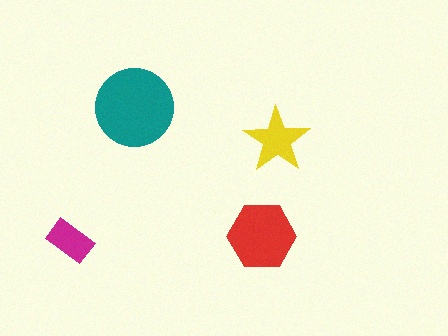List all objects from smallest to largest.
The magenta rectangle, the yellow star, the red hexagon, the teal circle.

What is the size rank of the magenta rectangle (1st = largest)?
4th.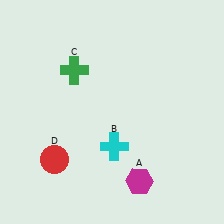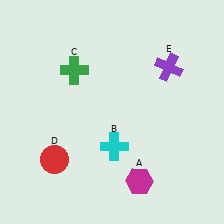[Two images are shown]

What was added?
A purple cross (E) was added in Image 2.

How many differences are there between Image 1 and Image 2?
There is 1 difference between the two images.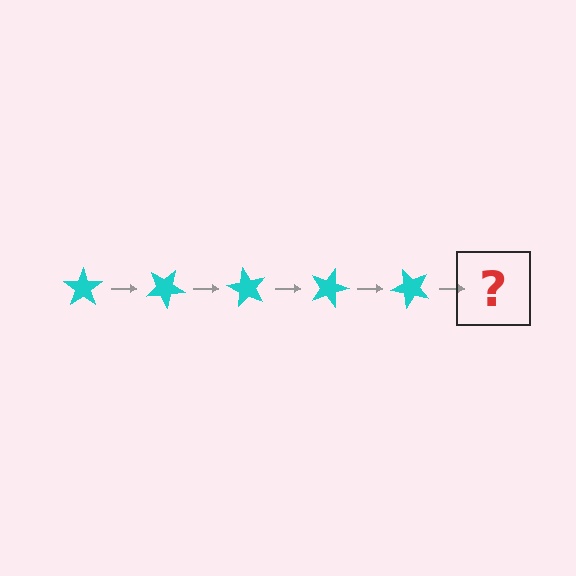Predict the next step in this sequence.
The next step is a cyan star rotated 150 degrees.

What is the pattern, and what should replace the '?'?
The pattern is that the star rotates 30 degrees each step. The '?' should be a cyan star rotated 150 degrees.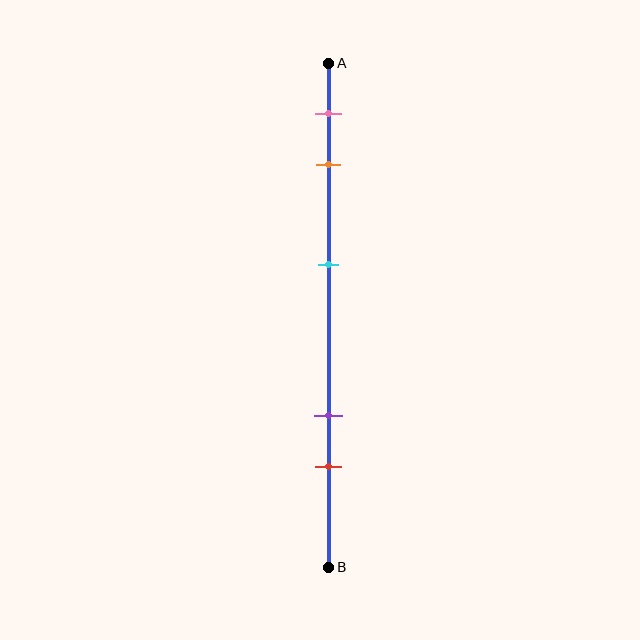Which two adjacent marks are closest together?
The pink and orange marks are the closest adjacent pair.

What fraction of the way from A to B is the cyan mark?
The cyan mark is approximately 40% (0.4) of the way from A to B.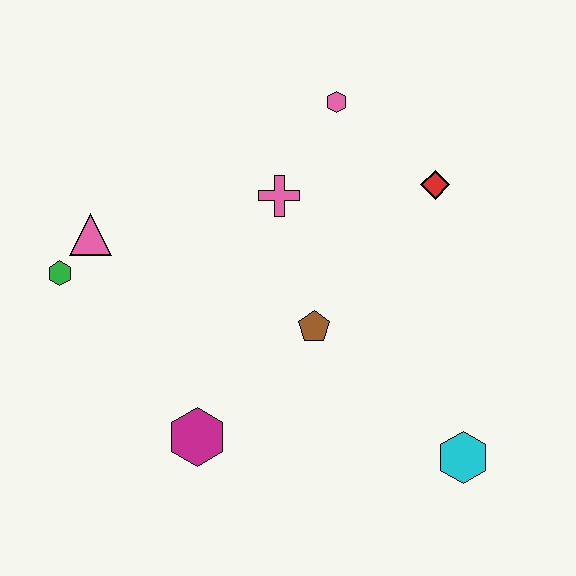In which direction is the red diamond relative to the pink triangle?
The red diamond is to the right of the pink triangle.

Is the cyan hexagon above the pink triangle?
No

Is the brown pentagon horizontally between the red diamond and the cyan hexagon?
No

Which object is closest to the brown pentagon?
The pink cross is closest to the brown pentagon.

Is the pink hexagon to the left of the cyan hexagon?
Yes